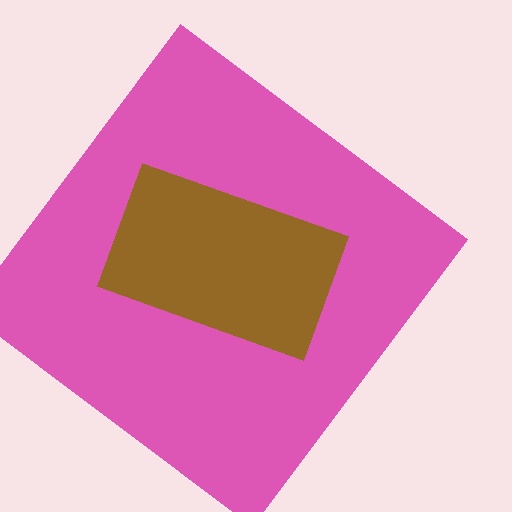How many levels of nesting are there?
2.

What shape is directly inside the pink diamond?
The brown rectangle.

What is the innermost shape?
The brown rectangle.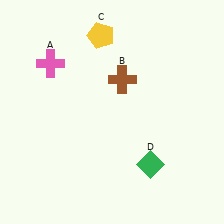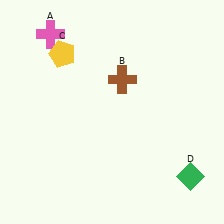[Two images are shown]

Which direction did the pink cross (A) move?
The pink cross (A) moved up.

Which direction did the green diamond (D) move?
The green diamond (D) moved right.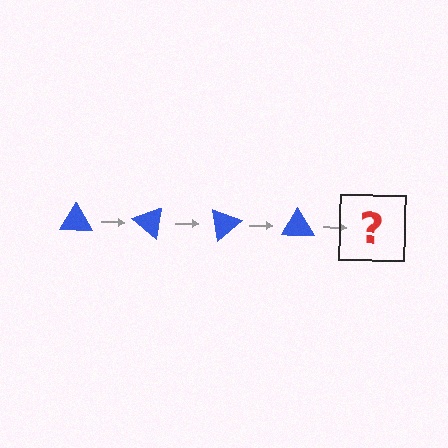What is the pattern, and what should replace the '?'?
The pattern is that the triangle rotates 40 degrees each step. The '?' should be a blue triangle rotated 160 degrees.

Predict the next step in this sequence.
The next step is a blue triangle rotated 160 degrees.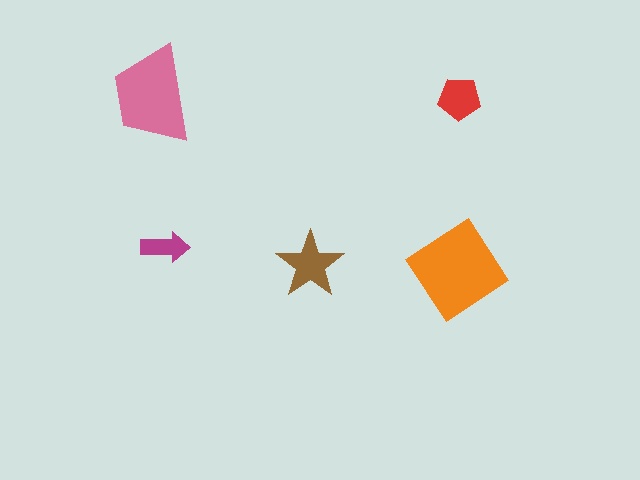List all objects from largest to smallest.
The orange diamond, the pink trapezoid, the brown star, the red pentagon, the magenta arrow.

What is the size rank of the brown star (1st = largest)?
3rd.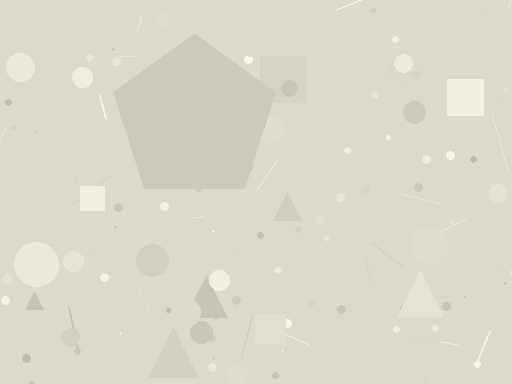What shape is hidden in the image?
A pentagon is hidden in the image.